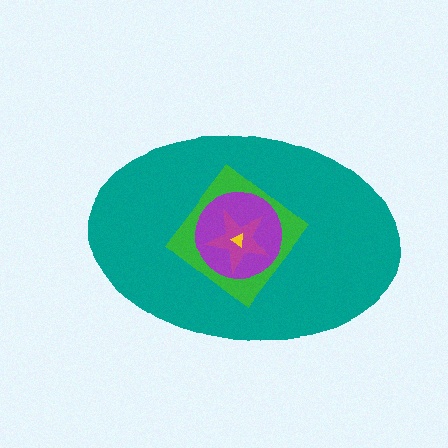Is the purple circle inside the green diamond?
Yes.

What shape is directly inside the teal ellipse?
The green diamond.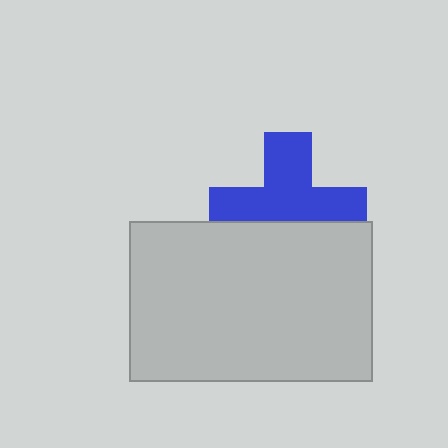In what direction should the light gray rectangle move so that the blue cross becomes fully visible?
The light gray rectangle should move down. That is the shortest direction to clear the overlap and leave the blue cross fully visible.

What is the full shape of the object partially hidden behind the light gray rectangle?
The partially hidden object is a blue cross.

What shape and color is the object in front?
The object in front is a light gray rectangle.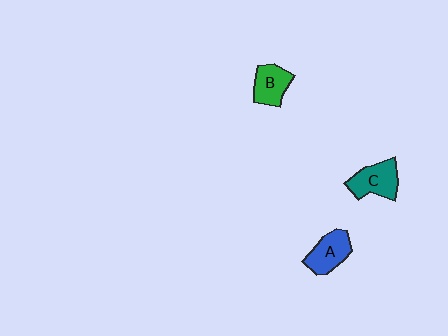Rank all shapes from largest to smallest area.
From largest to smallest: C (teal), A (blue), B (green).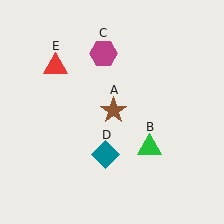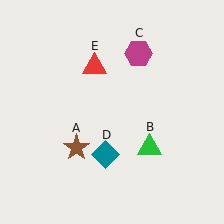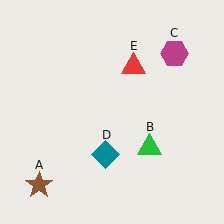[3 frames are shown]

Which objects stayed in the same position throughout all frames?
Green triangle (object B) and teal diamond (object D) remained stationary.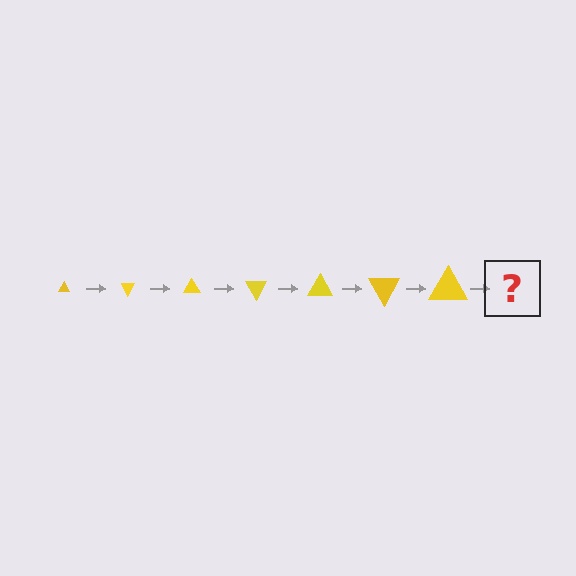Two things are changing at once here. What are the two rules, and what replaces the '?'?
The two rules are that the triangle grows larger each step and it rotates 60 degrees each step. The '?' should be a triangle, larger than the previous one and rotated 420 degrees from the start.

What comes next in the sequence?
The next element should be a triangle, larger than the previous one and rotated 420 degrees from the start.